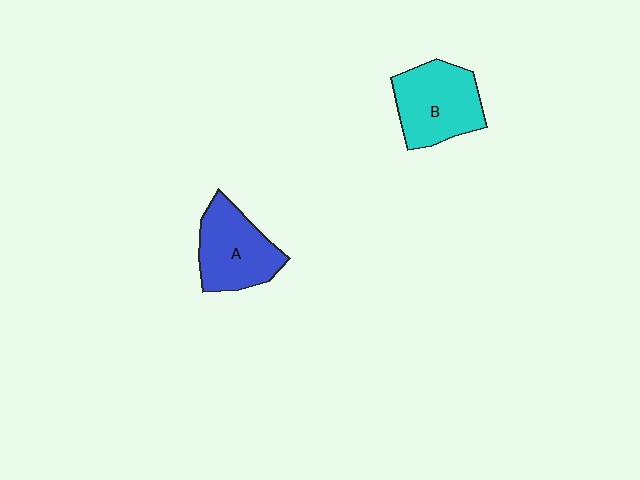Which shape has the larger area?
Shape B (cyan).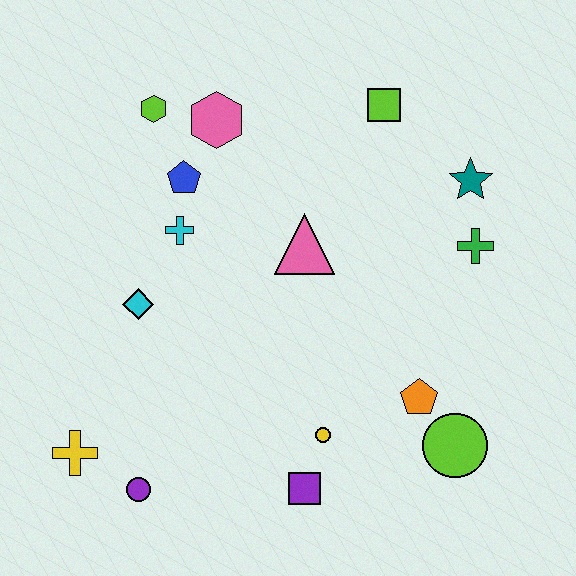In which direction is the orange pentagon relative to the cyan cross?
The orange pentagon is to the right of the cyan cross.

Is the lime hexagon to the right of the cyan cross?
No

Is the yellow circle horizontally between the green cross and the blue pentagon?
Yes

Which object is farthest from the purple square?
The lime hexagon is farthest from the purple square.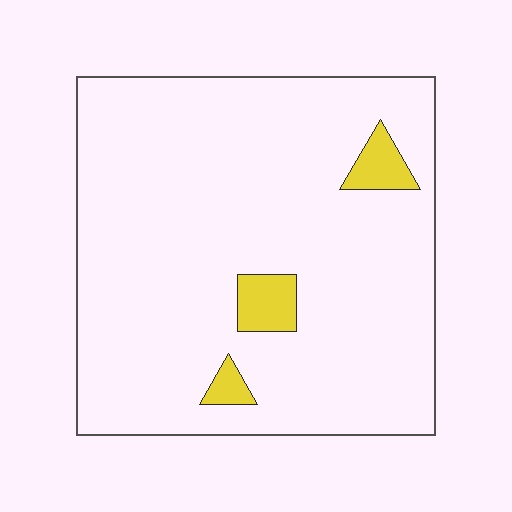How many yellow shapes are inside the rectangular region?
3.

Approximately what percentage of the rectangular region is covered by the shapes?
Approximately 5%.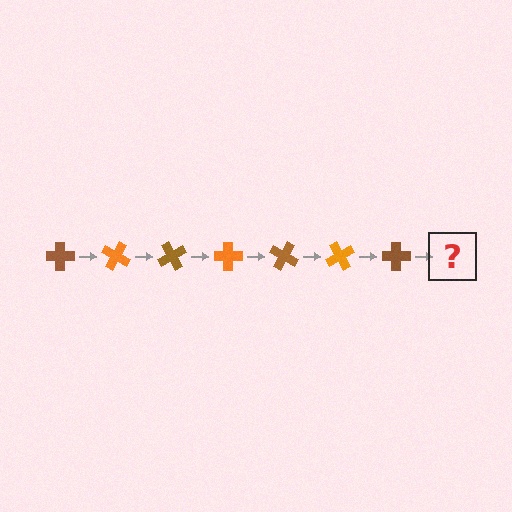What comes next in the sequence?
The next element should be an orange cross, rotated 210 degrees from the start.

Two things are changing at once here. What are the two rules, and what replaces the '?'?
The two rules are that it rotates 30 degrees each step and the color cycles through brown and orange. The '?' should be an orange cross, rotated 210 degrees from the start.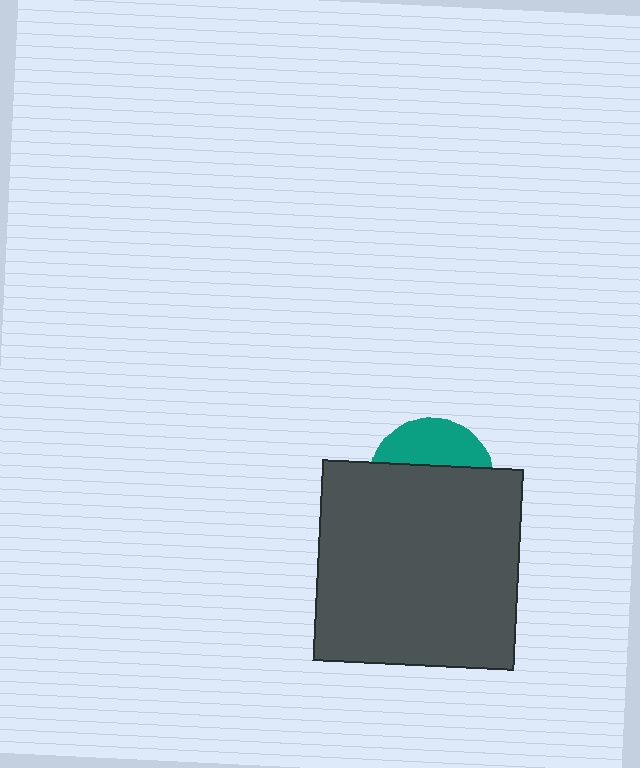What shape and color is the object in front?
The object in front is a dark gray square.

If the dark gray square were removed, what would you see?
You would see the complete teal circle.